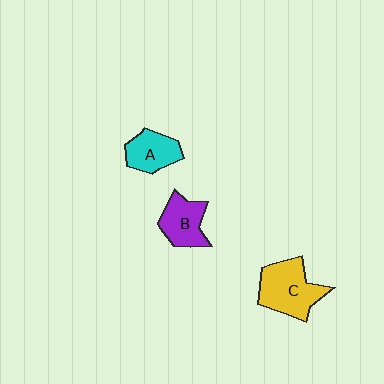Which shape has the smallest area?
Shape A (cyan).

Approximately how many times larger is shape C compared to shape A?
Approximately 1.5 times.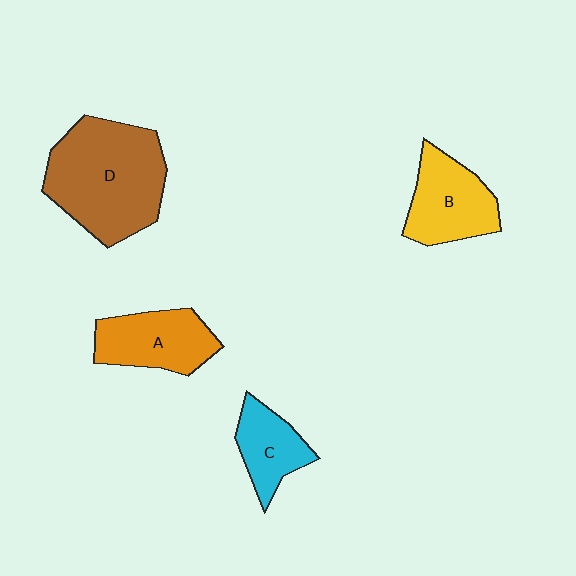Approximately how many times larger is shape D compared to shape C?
Approximately 2.4 times.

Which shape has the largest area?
Shape D (brown).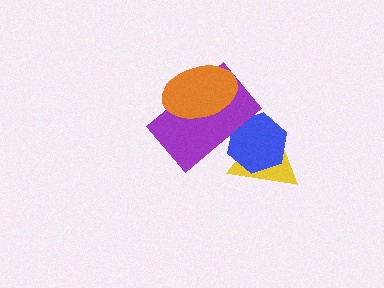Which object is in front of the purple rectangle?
The orange ellipse is in front of the purple rectangle.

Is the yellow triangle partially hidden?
Yes, it is partially covered by another shape.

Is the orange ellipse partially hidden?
No, no other shape covers it.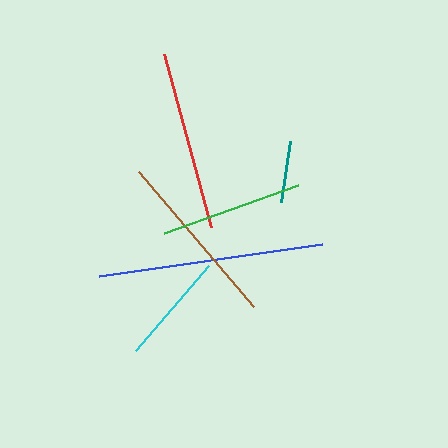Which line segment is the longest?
The blue line is the longest at approximately 225 pixels.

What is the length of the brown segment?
The brown segment is approximately 177 pixels long.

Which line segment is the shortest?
The teal line is the shortest at approximately 61 pixels.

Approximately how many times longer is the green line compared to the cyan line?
The green line is approximately 1.3 times the length of the cyan line.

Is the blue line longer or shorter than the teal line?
The blue line is longer than the teal line.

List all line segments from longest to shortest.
From longest to shortest: blue, red, brown, green, cyan, teal.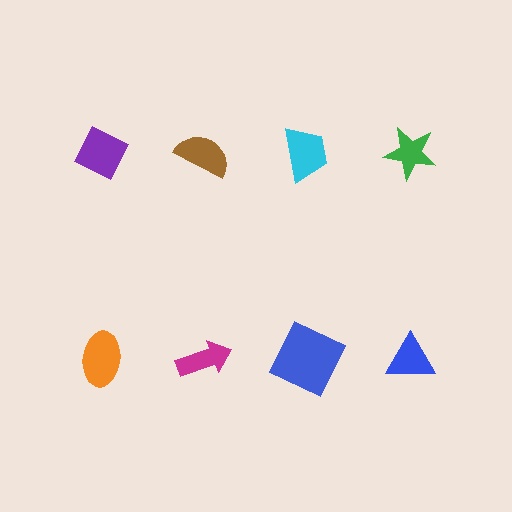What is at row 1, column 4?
A green star.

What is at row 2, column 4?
A blue triangle.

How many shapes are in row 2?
4 shapes.